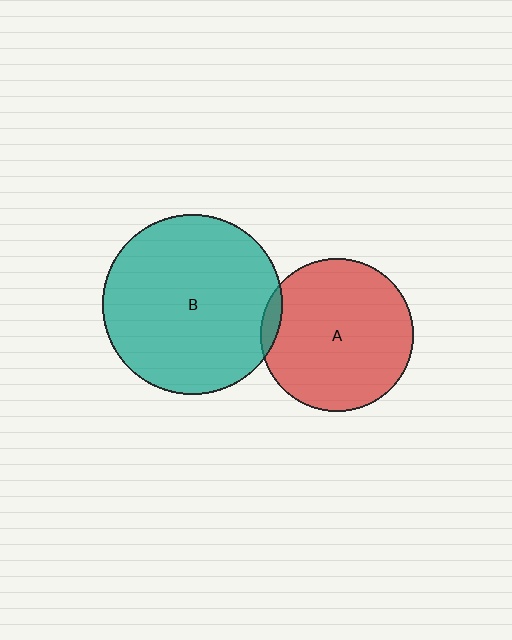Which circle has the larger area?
Circle B (teal).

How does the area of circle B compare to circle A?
Approximately 1.4 times.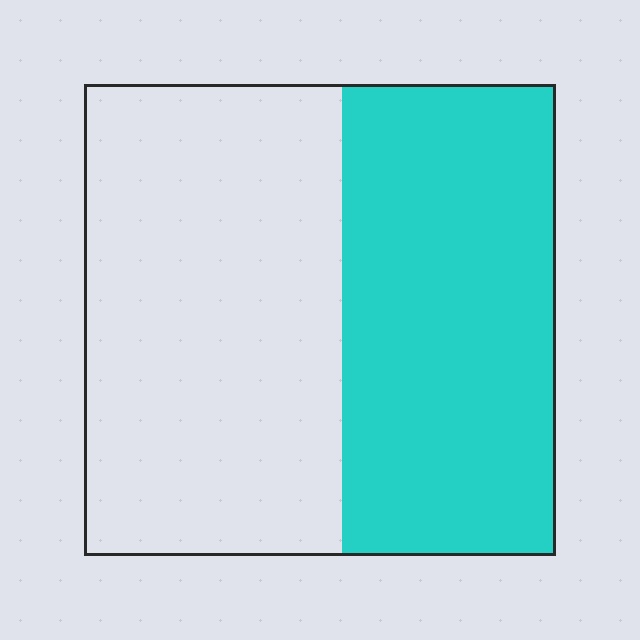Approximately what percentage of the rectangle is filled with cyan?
Approximately 45%.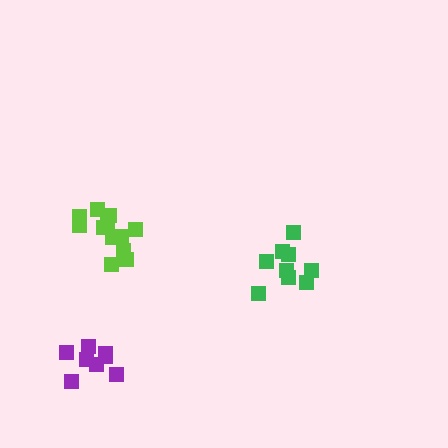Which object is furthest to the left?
The purple cluster is leftmost.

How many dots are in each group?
Group 1: 9 dots, Group 2: 8 dots, Group 3: 12 dots (29 total).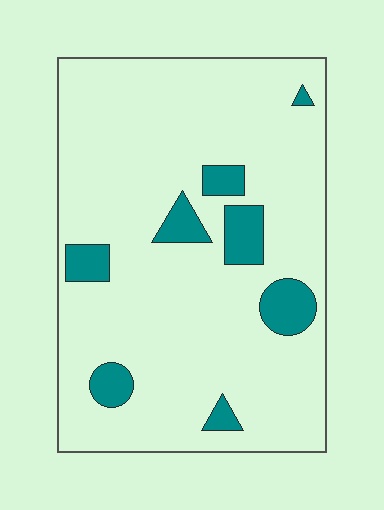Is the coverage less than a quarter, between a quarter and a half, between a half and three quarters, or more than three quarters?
Less than a quarter.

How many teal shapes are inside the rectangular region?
8.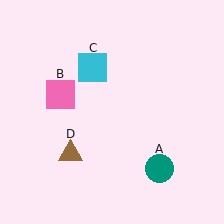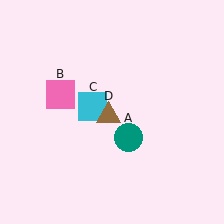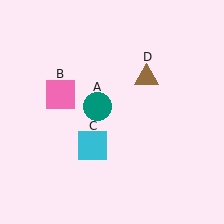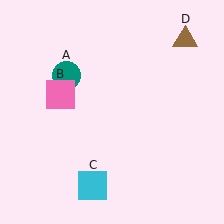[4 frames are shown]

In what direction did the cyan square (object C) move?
The cyan square (object C) moved down.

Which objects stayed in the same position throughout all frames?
Pink square (object B) remained stationary.